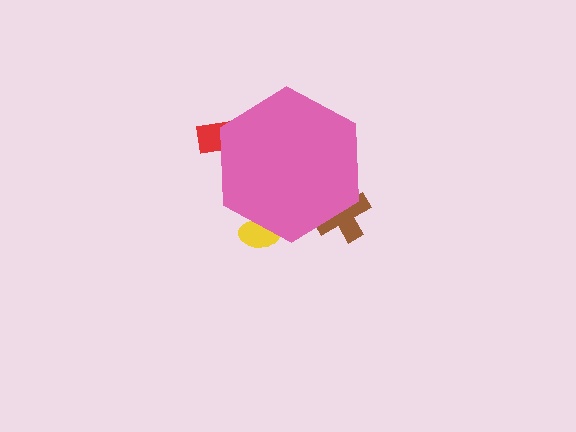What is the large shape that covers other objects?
A pink hexagon.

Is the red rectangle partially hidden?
Yes, the red rectangle is partially hidden behind the pink hexagon.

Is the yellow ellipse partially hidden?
Yes, the yellow ellipse is partially hidden behind the pink hexagon.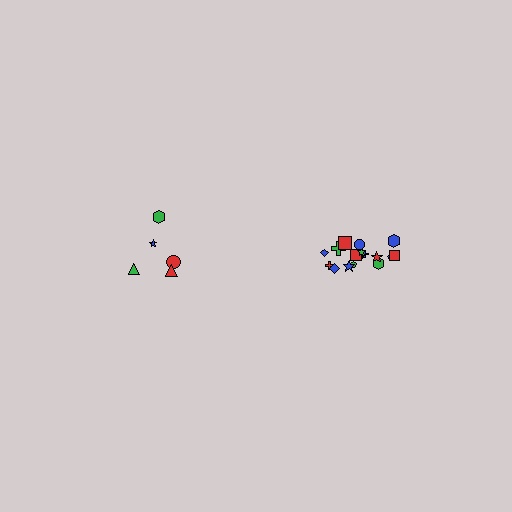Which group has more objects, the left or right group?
The right group.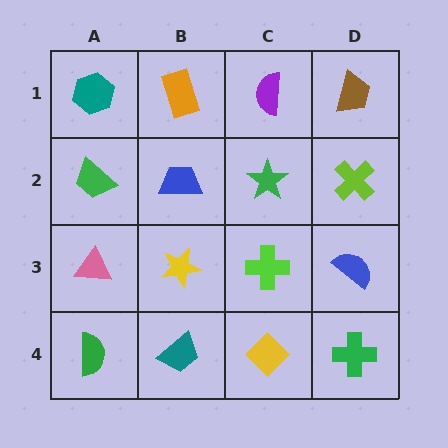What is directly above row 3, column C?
A green star.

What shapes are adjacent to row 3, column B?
A blue trapezoid (row 2, column B), a teal trapezoid (row 4, column B), a pink triangle (row 3, column A), a lime cross (row 3, column C).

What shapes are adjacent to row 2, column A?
A teal hexagon (row 1, column A), a pink triangle (row 3, column A), a blue trapezoid (row 2, column B).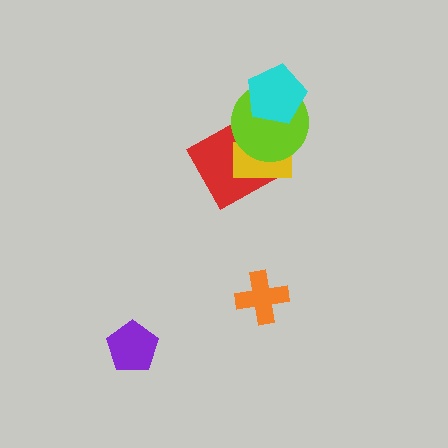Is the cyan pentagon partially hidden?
No, no other shape covers it.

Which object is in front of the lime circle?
The cyan pentagon is in front of the lime circle.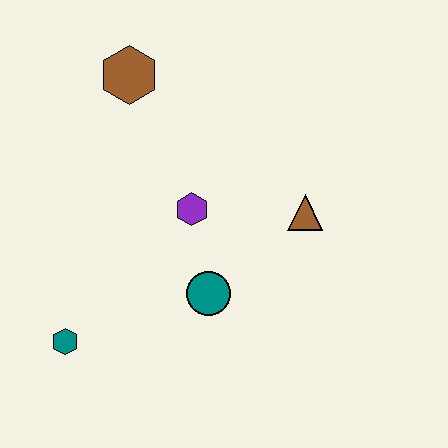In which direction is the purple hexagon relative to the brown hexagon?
The purple hexagon is below the brown hexagon.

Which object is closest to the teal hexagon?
The teal circle is closest to the teal hexagon.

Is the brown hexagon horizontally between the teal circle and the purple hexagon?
No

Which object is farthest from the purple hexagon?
The teal hexagon is farthest from the purple hexagon.